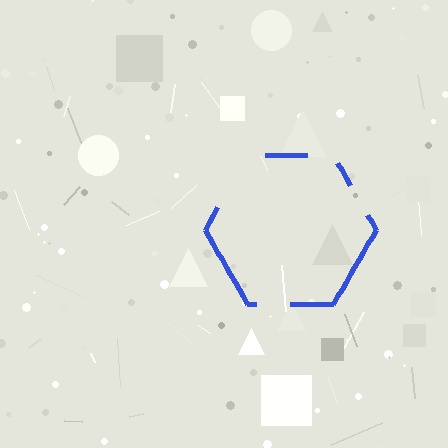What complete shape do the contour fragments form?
The contour fragments form a hexagon.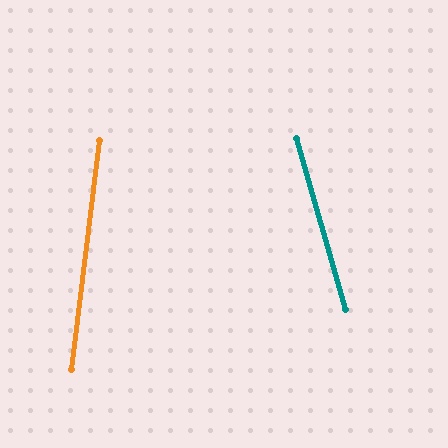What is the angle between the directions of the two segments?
Approximately 23 degrees.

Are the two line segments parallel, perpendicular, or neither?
Neither parallel nor perpendicular — they differ by about 23°.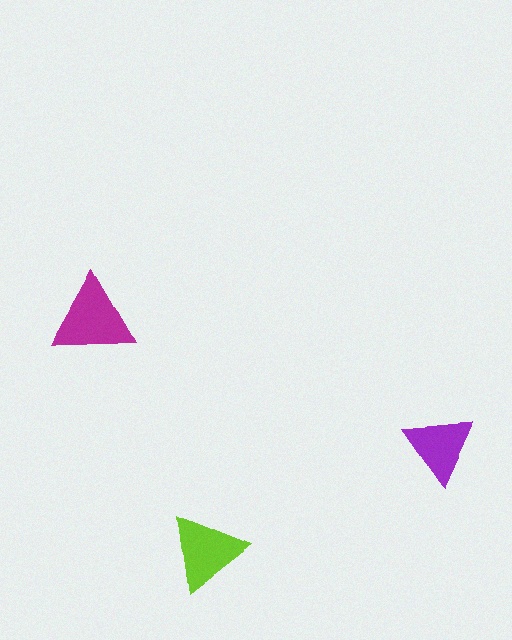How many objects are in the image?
There are 3 objects in the image.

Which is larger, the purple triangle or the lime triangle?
The lime one.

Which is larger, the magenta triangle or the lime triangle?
The magenta one.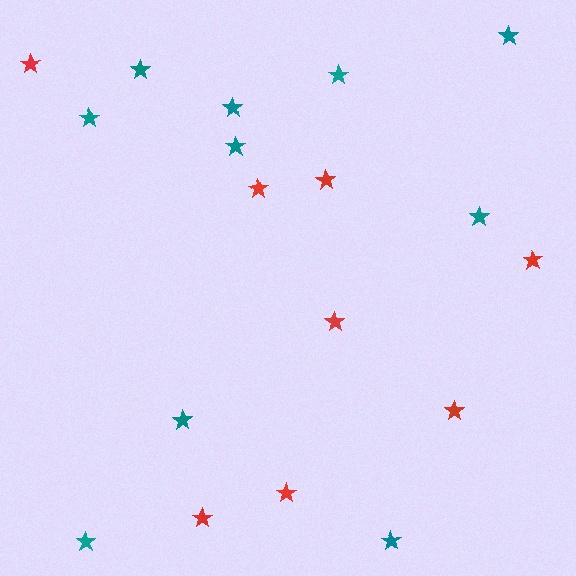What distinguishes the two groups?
There are 2 groups: one group of teal stars (10) and one group of red stars (8).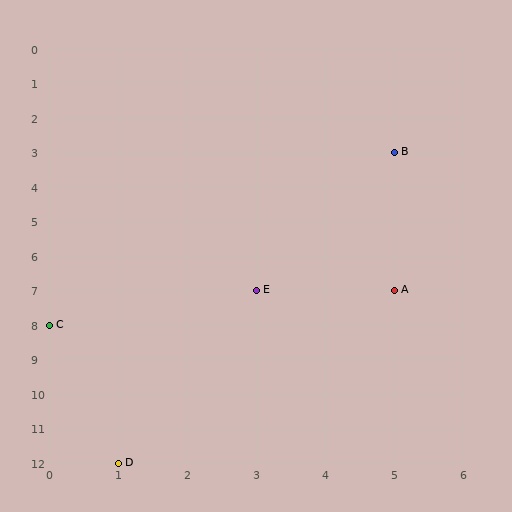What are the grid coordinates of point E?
Point E is at grid coordinates (3, 7).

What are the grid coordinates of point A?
Point A is at grid coordinates (5, 7).